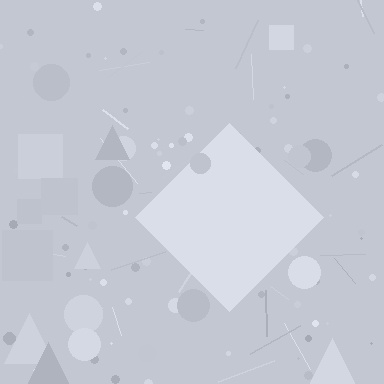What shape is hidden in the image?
A diamond is hidden in the image.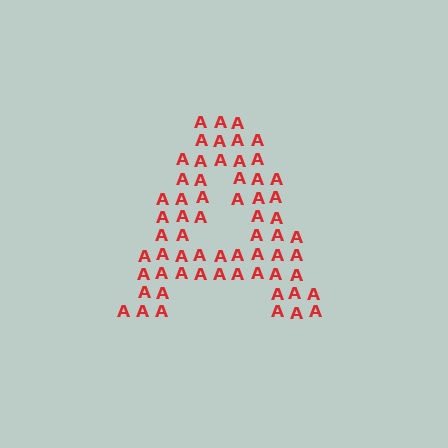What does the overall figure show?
The overall figure shows the letter A.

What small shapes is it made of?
It is made of small letter A's.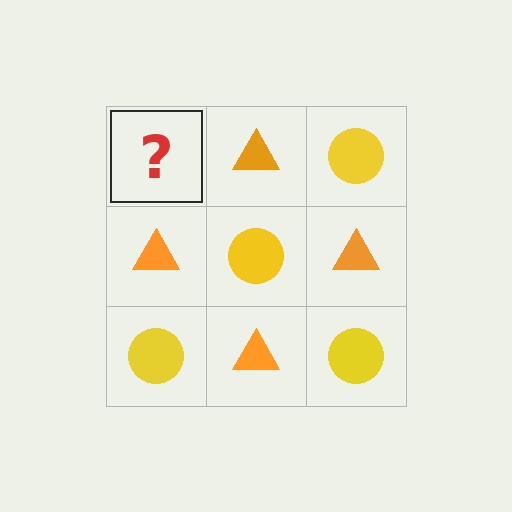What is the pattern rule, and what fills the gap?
The rule is that it alternates yellow circle and orange triangle in a checkerboard pattern. The gap should be filled with a yellow circle.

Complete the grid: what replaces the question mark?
The question mark should be replaced with a yellow circle.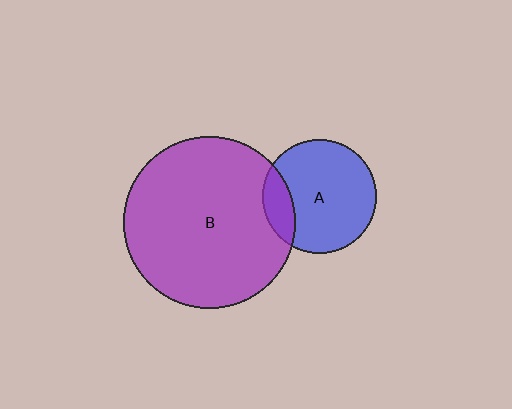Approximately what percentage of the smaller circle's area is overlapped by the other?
Approximately 15%.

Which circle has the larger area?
Circle B (purple).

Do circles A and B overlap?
Yes.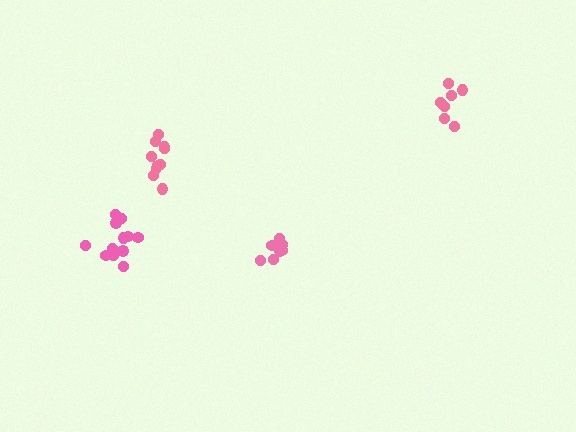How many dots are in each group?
Group 1: 7 dots, Group 2: 12 dots, Group 3: 10 dots, Group 4: 7 dots (36 total).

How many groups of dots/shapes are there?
There are 4 groups.